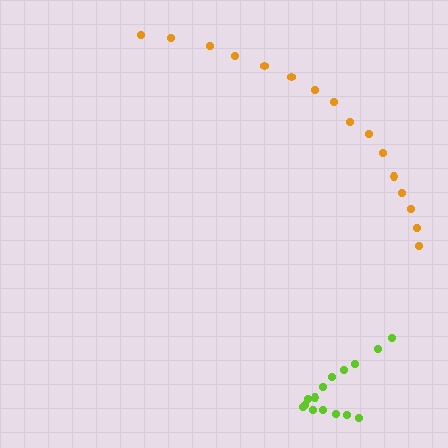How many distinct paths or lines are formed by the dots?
There are 2 distinct paths.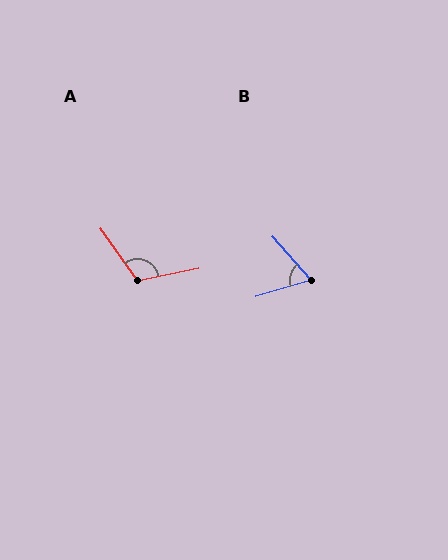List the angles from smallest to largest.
B (65°), A (114°).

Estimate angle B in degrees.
Approximately 65 degrees.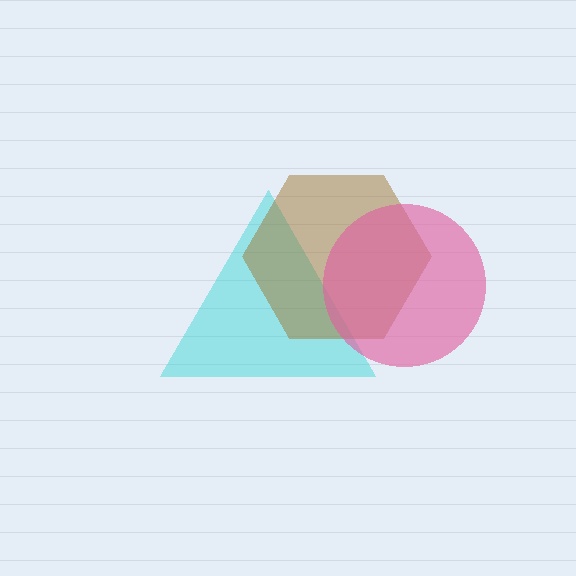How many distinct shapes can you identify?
There are 3 distinct shapes: a cyan triangle, a brown hexagon, a pink circle.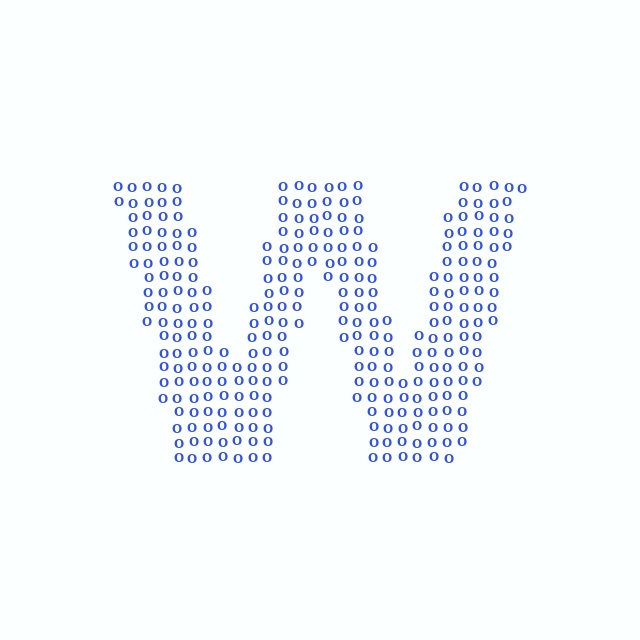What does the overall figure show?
The overall figure shows the letter W.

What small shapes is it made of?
It is made of small letter O's.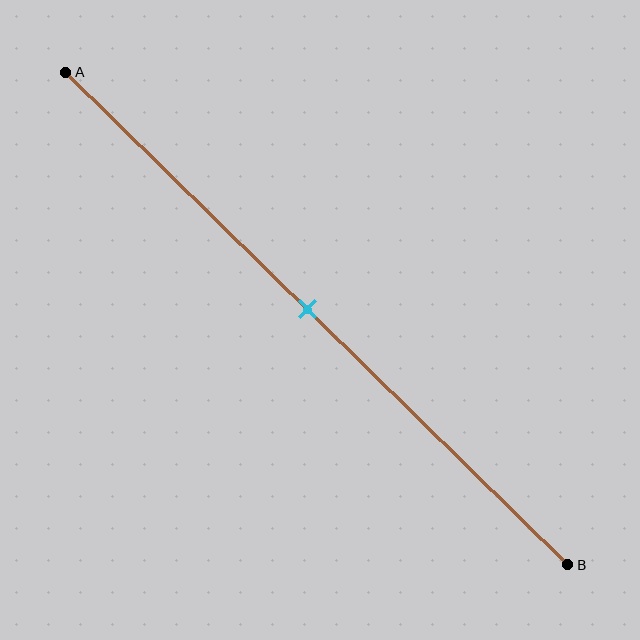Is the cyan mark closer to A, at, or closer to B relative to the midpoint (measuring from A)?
The cyan mark is approximately at the midpoint of segment AB.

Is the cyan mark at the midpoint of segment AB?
Yes, the mark is approximately at the midpoint.